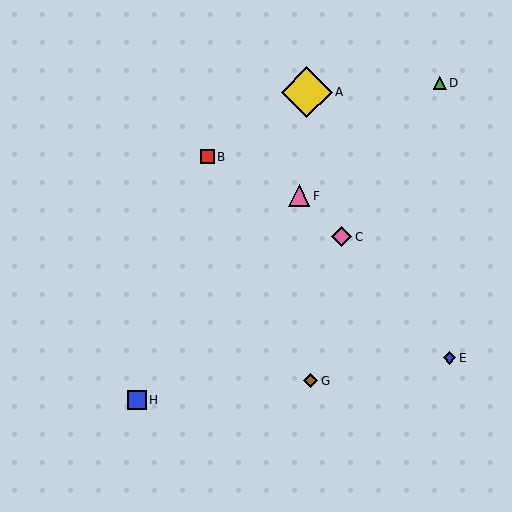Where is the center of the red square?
The center of the red square is at (208, 157).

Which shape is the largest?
The yellow diamond (labeled A) is the largest.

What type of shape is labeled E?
Shape E is a blue diamond.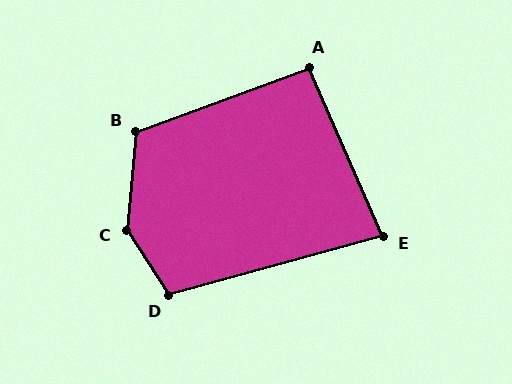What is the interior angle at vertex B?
Approximately 115 degrees (obtuse).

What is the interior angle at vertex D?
Approximately 108 degrees (obtuse).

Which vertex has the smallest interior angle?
E, at approximately 81 degrees.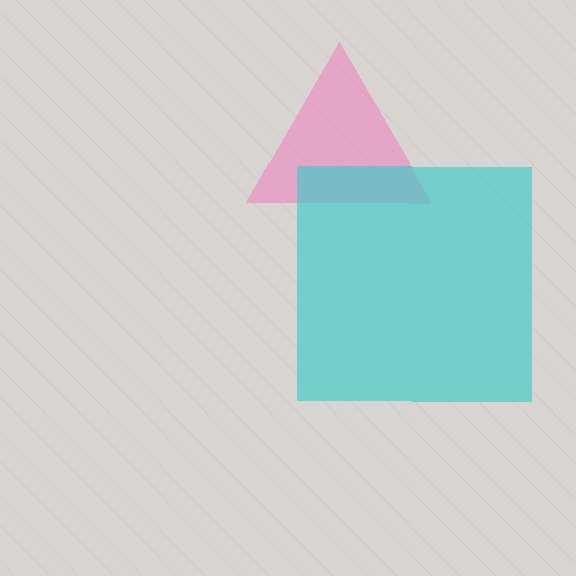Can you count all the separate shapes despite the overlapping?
Yes, there are 2 separate shapes.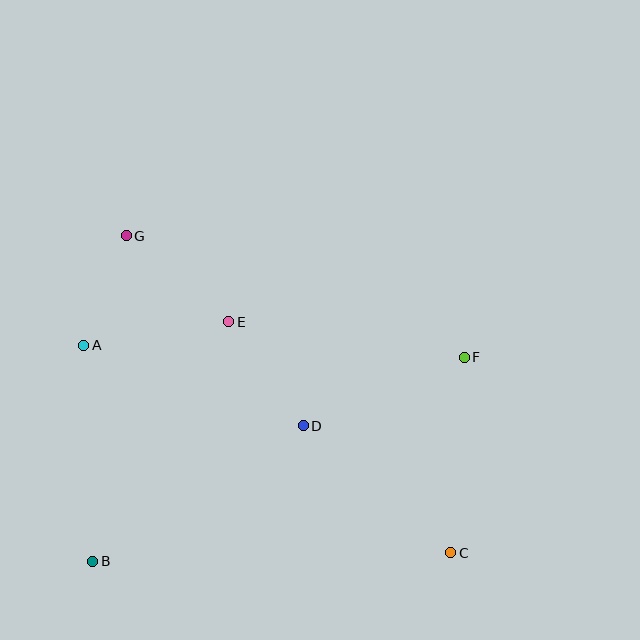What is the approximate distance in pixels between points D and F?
The distance between D and F is approximately 175 pixels.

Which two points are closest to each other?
Points A and G are closest to each other.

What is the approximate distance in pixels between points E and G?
The distance between E and G is approximately 134 pixels.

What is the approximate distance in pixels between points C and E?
The distance between C and E is approximately 320 pixels.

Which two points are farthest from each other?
Points C and G are farthest from each other.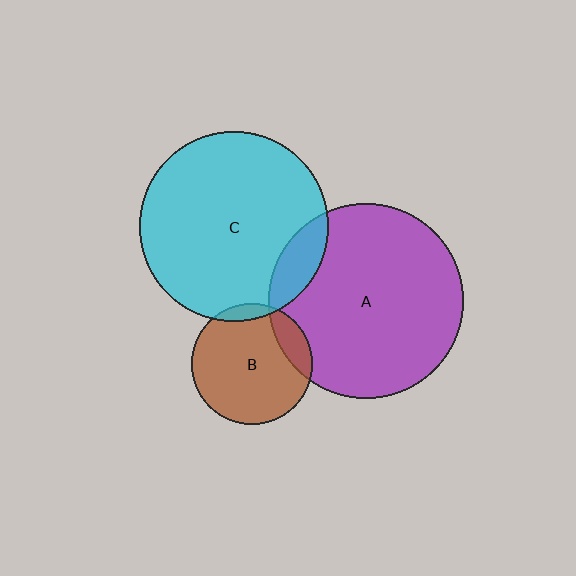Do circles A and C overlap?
Yes.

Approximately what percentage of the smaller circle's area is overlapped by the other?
Approximately 10%.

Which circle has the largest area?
Circle A (purple).